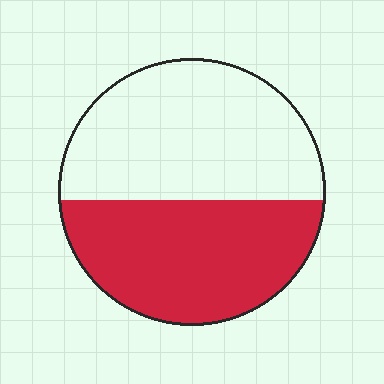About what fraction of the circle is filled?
About one half (1/2).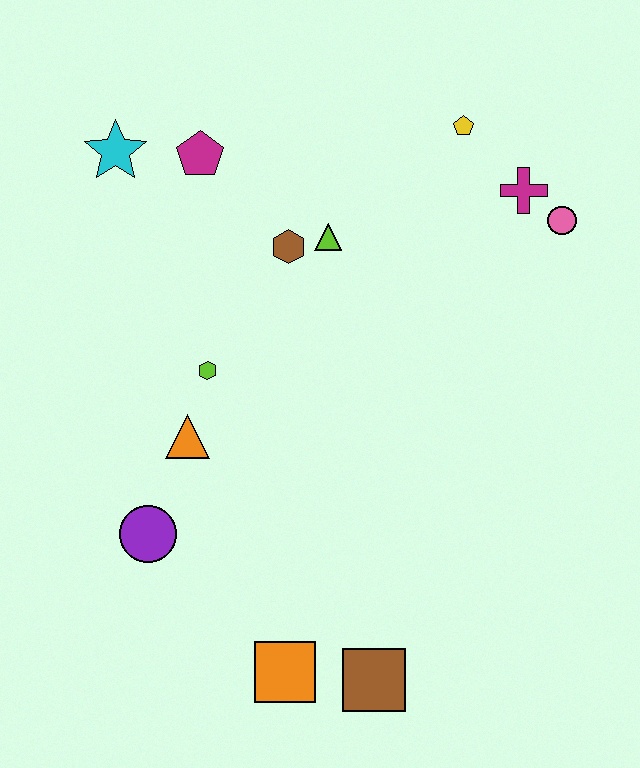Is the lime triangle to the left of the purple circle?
No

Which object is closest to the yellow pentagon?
The magenta cross is closest to the yellow pentagon.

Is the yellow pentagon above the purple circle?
Yes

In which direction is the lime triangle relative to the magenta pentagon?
The lime triangle is to the right of the magenta pentagon.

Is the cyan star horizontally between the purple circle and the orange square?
No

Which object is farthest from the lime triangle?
The brown square is farthest from the lime triangle.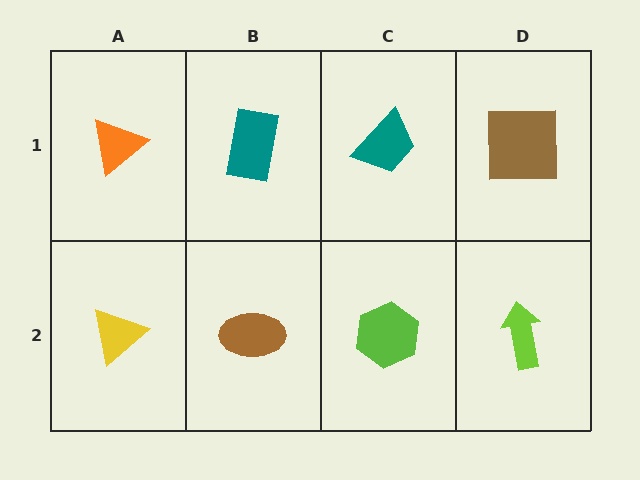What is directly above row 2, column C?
A teal trapezoid.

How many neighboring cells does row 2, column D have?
2.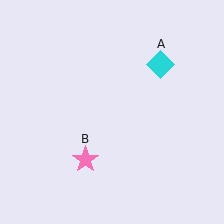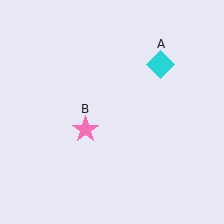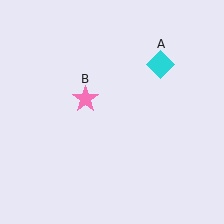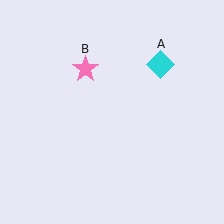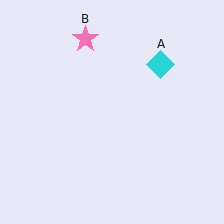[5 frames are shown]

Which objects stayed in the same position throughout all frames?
Cyan diamond (object A) remained stationary.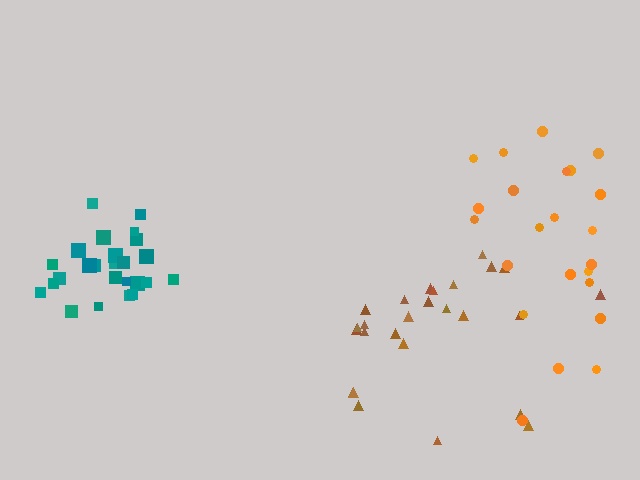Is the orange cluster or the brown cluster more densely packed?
Brown.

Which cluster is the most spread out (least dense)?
Orange.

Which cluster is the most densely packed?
Teal.